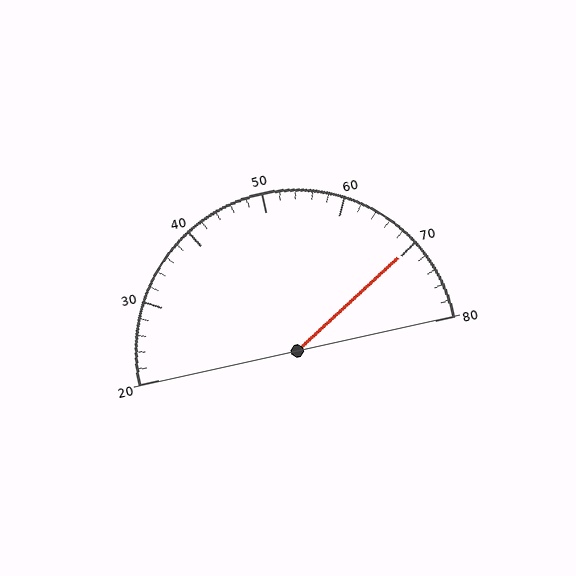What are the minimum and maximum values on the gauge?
The gauge ranges from 20 to 80.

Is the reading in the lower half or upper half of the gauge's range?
The reading is in the upper half of the range (20 to 80).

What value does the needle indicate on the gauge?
The needle indicates approximately 70.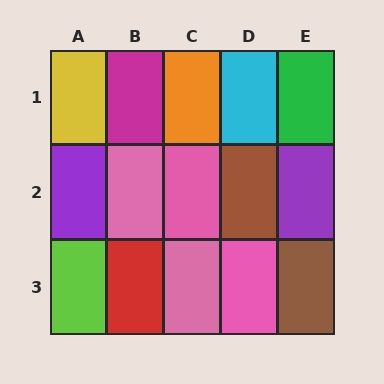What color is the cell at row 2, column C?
Pink.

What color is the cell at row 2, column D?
Brown.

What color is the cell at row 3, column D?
Pink.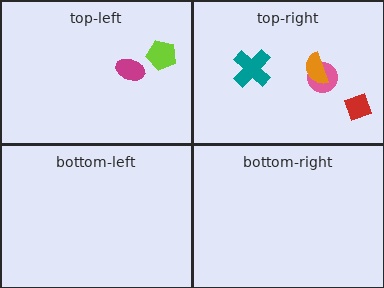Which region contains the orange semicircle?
The top-right region.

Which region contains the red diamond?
The top-right region.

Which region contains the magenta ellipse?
The top-left region.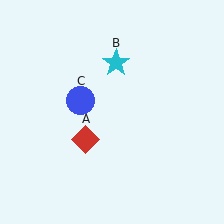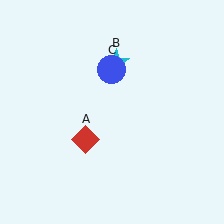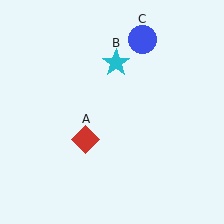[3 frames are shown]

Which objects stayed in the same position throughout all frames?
Red diamond (object A) and cyan star (object B) remained stationary.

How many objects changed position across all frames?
1 object changed position: blue circle (object C).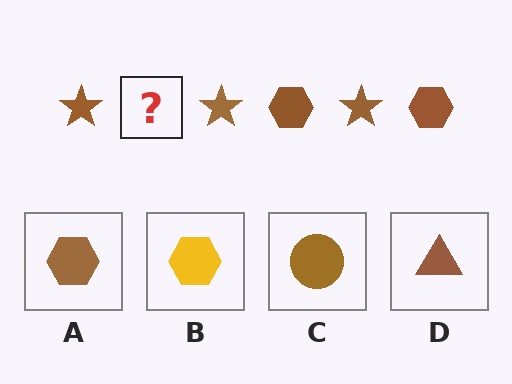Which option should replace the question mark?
Option A.